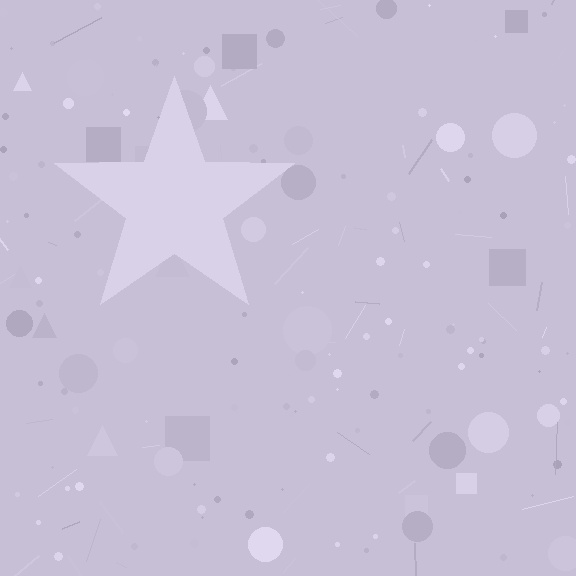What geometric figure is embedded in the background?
A star is embedded in the background.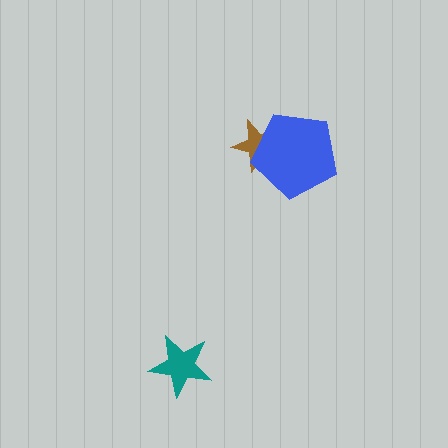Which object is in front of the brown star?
The blue pentagon is in front of the brown star.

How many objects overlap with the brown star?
1 object overlaps with the brown star.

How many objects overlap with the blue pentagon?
1 object overlaps with the blue pentagon.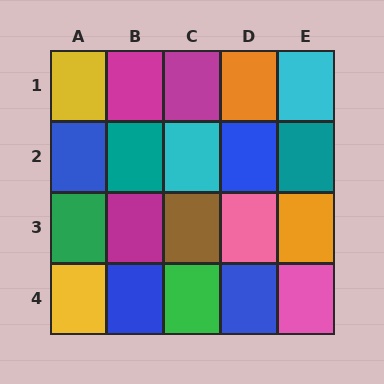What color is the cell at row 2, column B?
Teal.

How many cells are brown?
1 cell is brown.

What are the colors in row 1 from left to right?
Yellow, magenta, magenta, orange, cyan.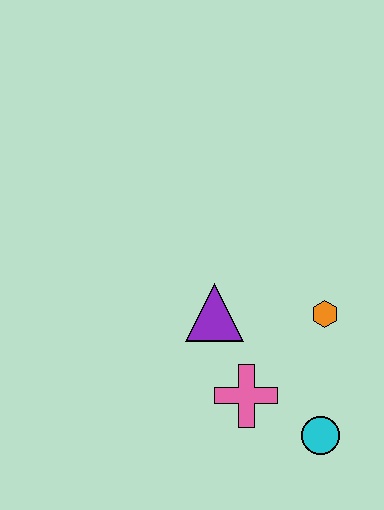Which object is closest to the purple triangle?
The pink cross is closest to the purple triangle.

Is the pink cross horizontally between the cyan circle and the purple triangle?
Yes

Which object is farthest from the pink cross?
The orange hexagon is farthest from the pink cross.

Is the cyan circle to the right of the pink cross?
Yes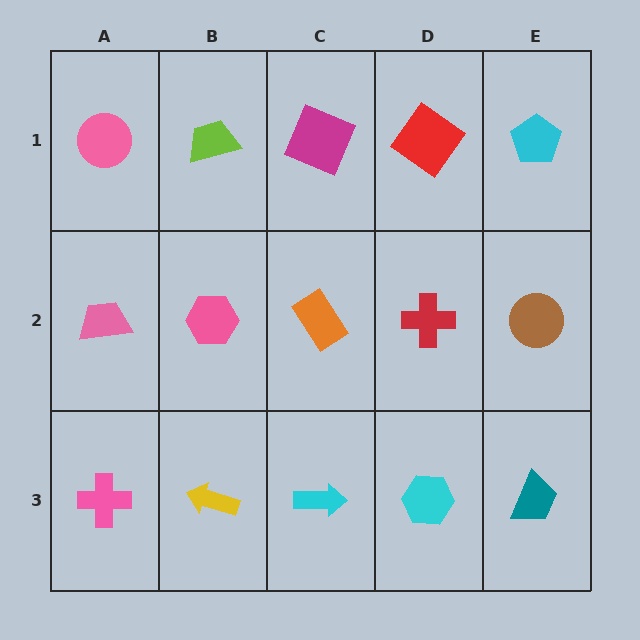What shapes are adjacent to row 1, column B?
A pink hexagon (row 2, column B), a pink circle (row 1, column A), a magenta square (row 1, column C).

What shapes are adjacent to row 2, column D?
A red diamond (row 1, column D), a cyan hexagon (row 3, column D), an orange rectangle (row 2, column C), a brown circle (row 2, column E).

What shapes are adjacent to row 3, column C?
An orange rectangle (row 2, column C), a yellow arrow (row 3, column B), a cyan hexagon (row 3, column D).